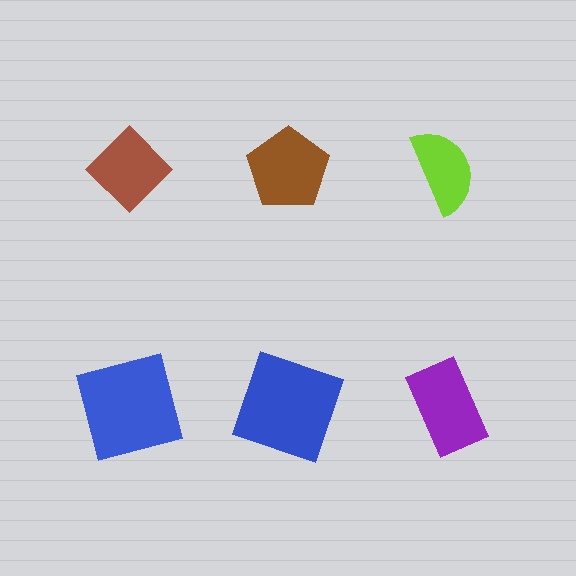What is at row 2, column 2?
A blue square.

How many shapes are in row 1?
3 shapes.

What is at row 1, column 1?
A brown diamond.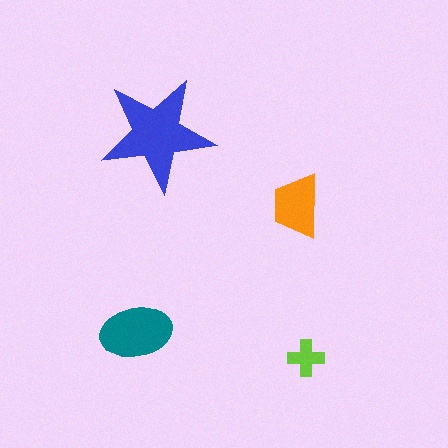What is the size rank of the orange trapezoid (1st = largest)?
3rd.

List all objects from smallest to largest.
The lime cross, the orange trapezoid, the teal ellipse, the blue star.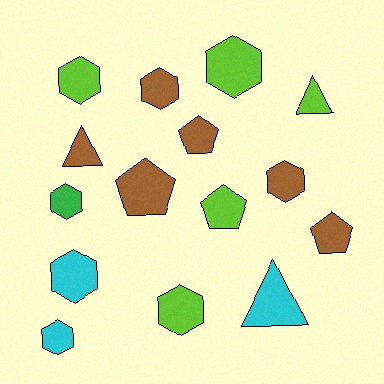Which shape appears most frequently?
Hexagon, with 8 objects.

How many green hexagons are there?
There is 1 green hexagon.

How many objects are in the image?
There are 15 objects.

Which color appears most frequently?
Brown, with 6 objects.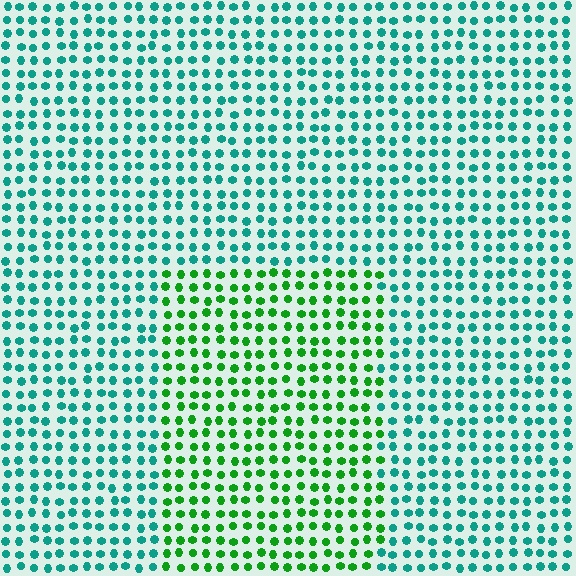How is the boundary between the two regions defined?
The boundary is defined purely by a slight shift in hue (about 48 degrees). Spacing, size, and orientation are identical on both sides.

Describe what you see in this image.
The image is filled with small teal elements in a uniform arrangement. A rectangle-shaped region is visible where the elements are tinted to a slightly different hue, forming a subtle color boundary.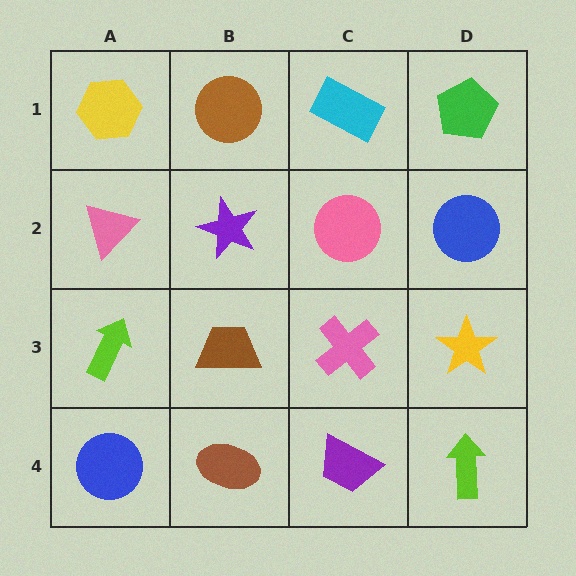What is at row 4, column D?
A lime arrow.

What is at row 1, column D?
A green pentagon.